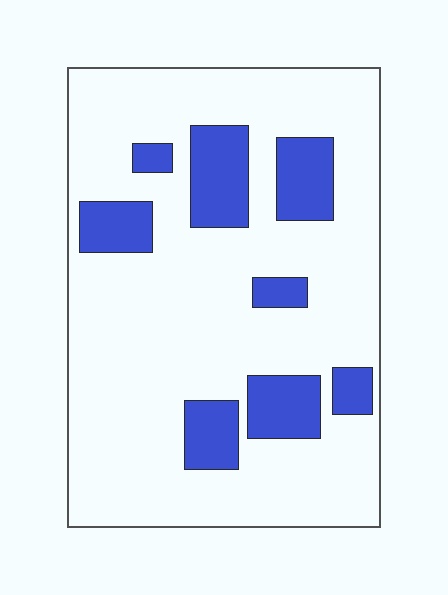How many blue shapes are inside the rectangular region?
8.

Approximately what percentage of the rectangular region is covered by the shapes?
Approximately 20%.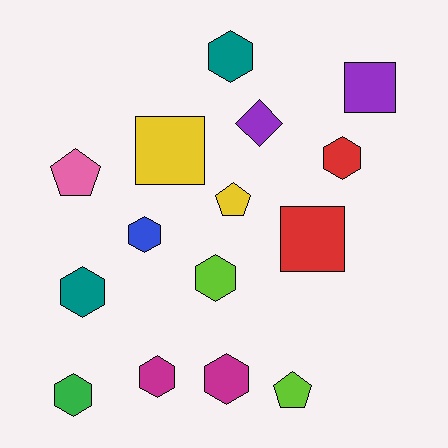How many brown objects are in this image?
There are no brown objects.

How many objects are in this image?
There are 15 objects.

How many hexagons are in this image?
There are 8 hexagons.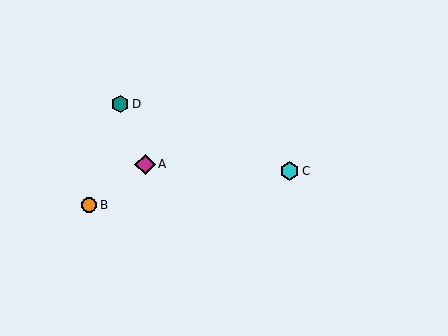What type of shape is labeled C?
Shape C is a cyan hexagon.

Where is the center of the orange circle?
The center of the orange circle is at (89, 205).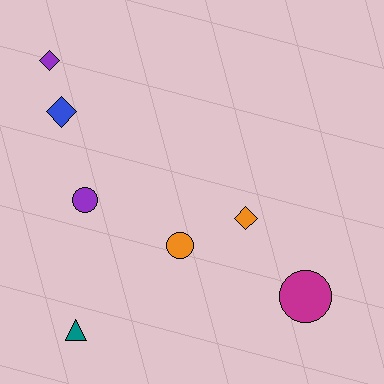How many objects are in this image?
There are 7 objects.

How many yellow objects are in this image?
There are no yellow objects.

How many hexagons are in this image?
There are no hexagons.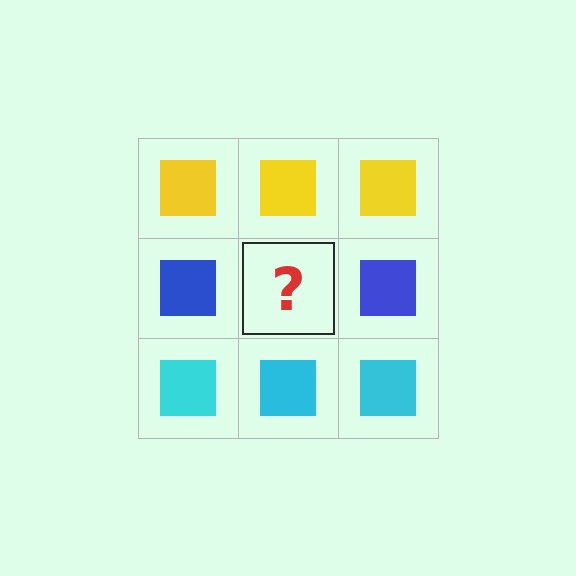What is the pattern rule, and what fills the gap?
The rule is that each row has a consistent color. The gap should be filled with a blue square.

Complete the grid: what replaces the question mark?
The question mark should be replaced with a blue square.